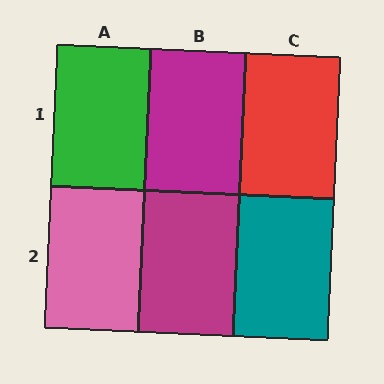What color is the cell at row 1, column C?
Red.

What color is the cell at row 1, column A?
Green.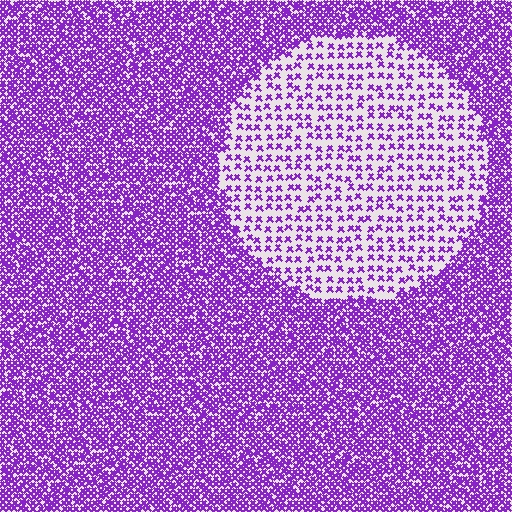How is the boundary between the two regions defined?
The boundary is defined by a change in element density (approximately 2.8x ratio). All elements are the same color, size, and shape.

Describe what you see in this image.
The image contains small purple elements arranged at two different densities. A circle-shaped region is visible where the elements are less densely packed than the surrounding area.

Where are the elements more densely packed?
The elements are more densely packed outside the circle boundary.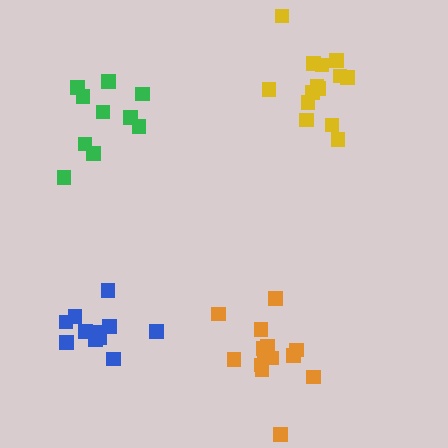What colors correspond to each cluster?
The clusters are colored: orange, green, yellow, blue.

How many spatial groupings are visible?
There are 4 spatial groupings.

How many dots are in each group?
Group 1: 14 dots, Group 2: 10 dots, Group 3: 14 dots, Group 4: 11 dots (49 total).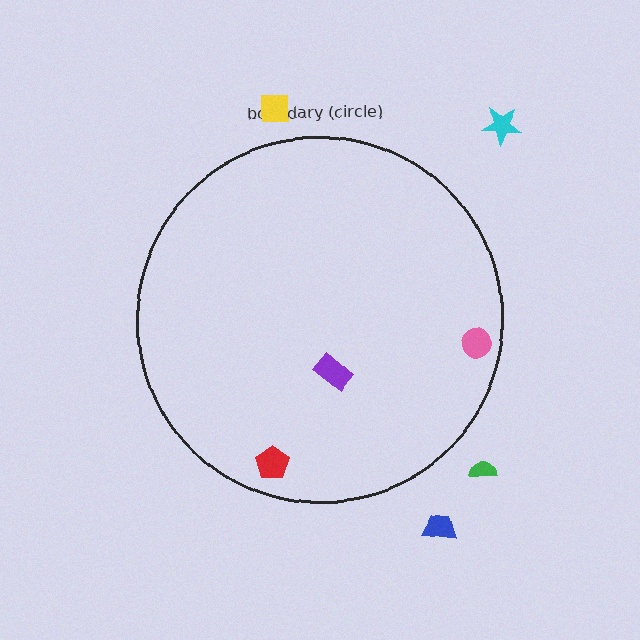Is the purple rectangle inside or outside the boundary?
Inside.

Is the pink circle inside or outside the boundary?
Inside.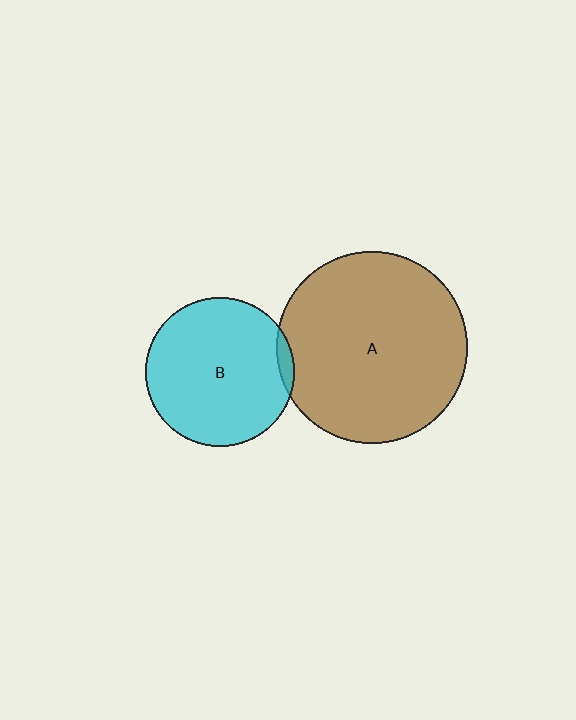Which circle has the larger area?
Circle A (brown).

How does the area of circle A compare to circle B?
Approximately 1.7 times.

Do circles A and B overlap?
Yes.